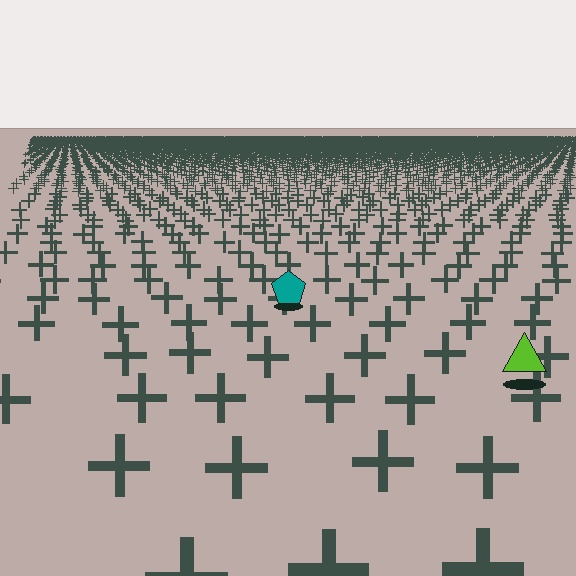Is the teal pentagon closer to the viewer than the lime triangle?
No. The lime triangle is closer — you can tell from the texture gradient: the ground texture is coarser near it.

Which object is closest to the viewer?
The lime triangle is closest. The texture marks near it are larger and more spread out.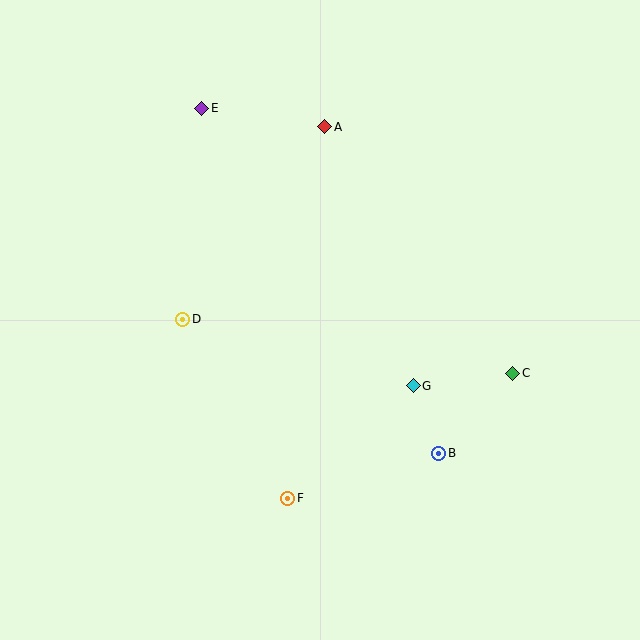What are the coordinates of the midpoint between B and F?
The midpoint between B and F is at (363, 476).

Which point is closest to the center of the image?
Point G at (413, 386) is closest to the center.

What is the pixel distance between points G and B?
The distance between G and B is 72 pixels.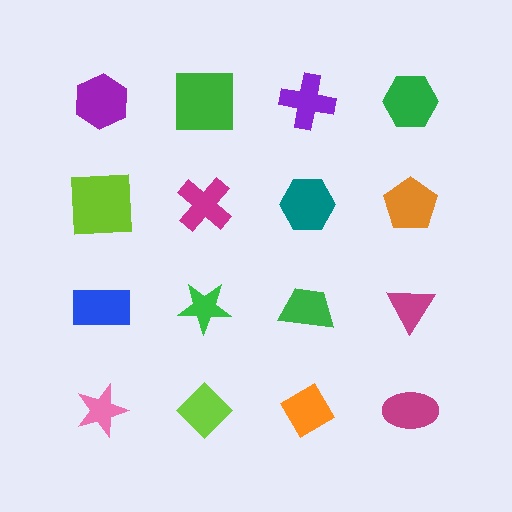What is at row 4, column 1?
A pink star.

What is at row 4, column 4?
A magenta ellipse.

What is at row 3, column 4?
A magenta triangle.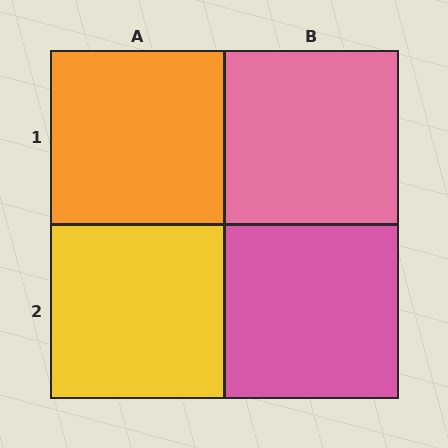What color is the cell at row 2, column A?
Yellow.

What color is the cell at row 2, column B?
Pink.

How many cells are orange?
1 cell is orange.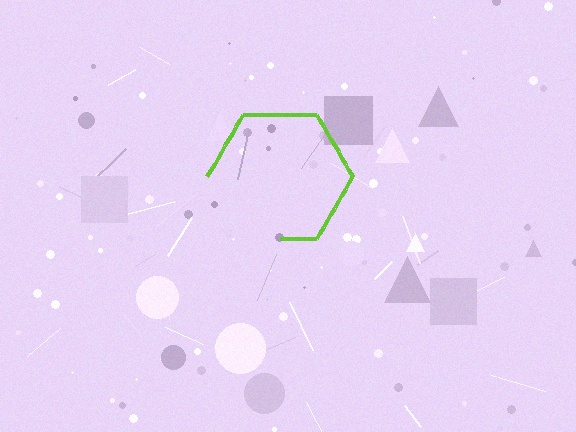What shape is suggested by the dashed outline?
The dashed outline suggests a hexagon.